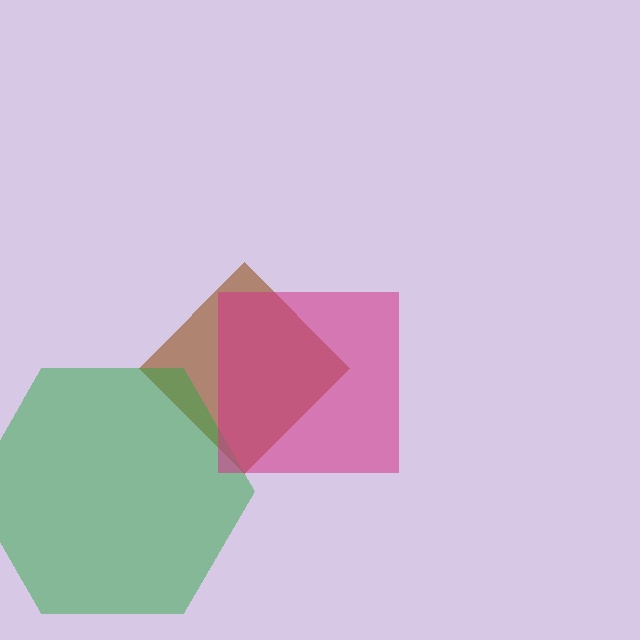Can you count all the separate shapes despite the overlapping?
Yes, there are 3 separate shapes.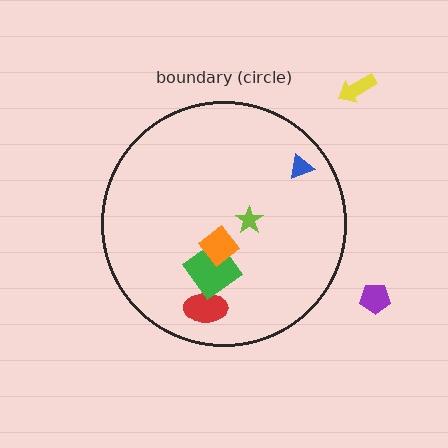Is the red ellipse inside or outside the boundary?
Inside.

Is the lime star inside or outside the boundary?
Inside.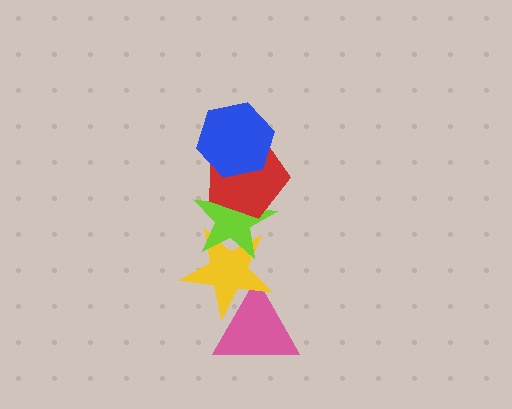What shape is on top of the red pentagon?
The blue hexagon is on top of the red pentagon.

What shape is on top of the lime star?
The red pentagon is on top of the lime star.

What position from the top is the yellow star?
The yellow star is 4th from the top.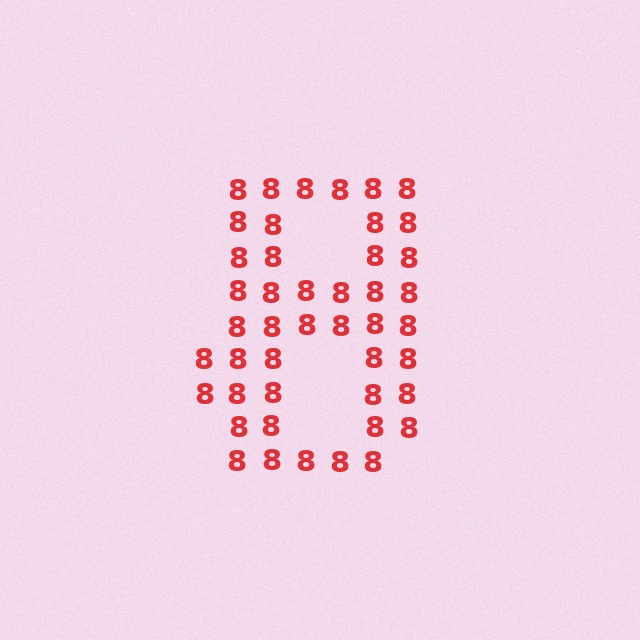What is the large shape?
The large shape is the digit 8.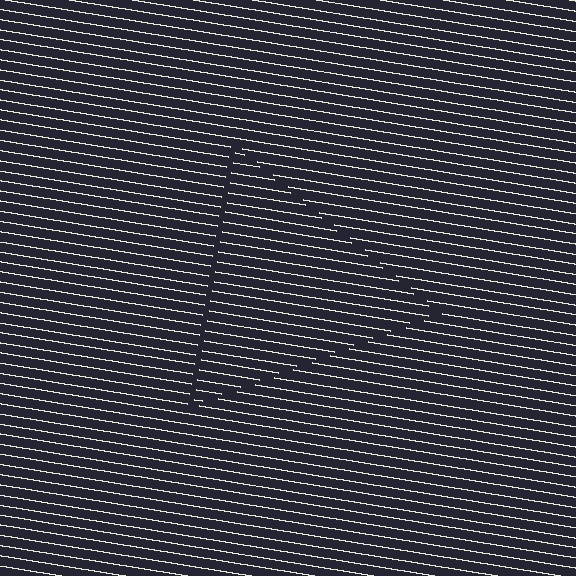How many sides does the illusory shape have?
3 sides — the line-ends trace a triangle.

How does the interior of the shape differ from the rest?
The interior of the shape contains the same grating, shifted by half a period — the contour is defined by the phase discontinuity where line-ends from the inner and outer gratings abut.